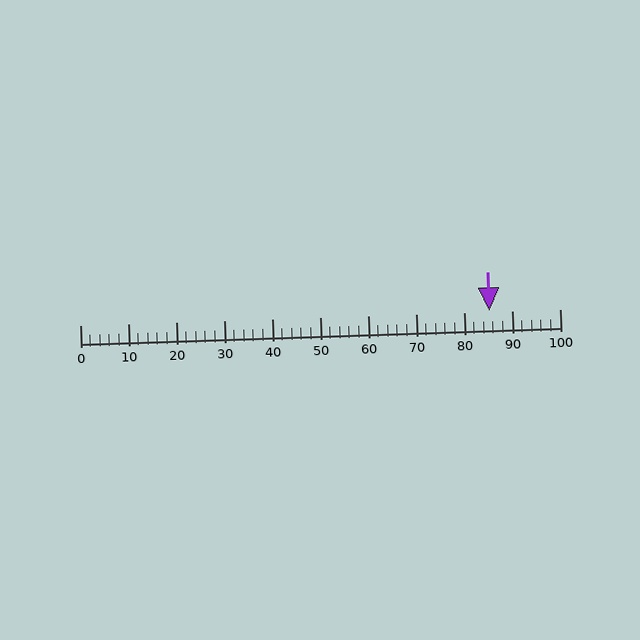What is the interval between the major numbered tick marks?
The major tick marks are spaced 10 units apart.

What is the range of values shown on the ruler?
The ruler shows values from 0 to 100.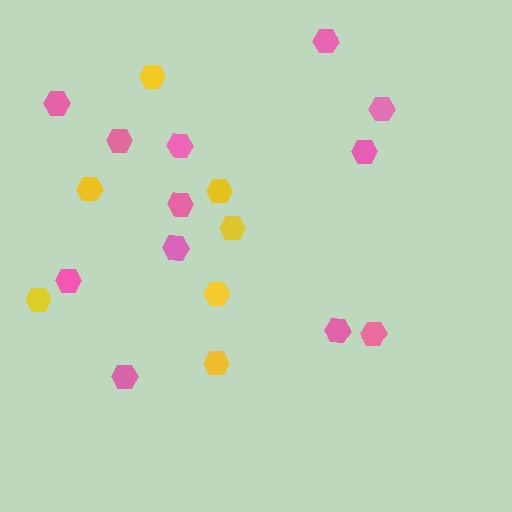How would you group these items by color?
There are 2 groups: one group of yellow hexagons (7) and one group of pink hexagons (12).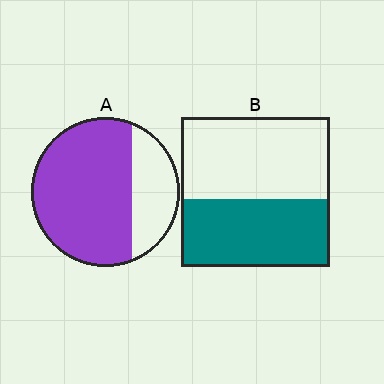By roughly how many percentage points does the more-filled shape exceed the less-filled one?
By roughly 25 percentage points (A over B).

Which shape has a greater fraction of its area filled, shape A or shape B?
Shape A.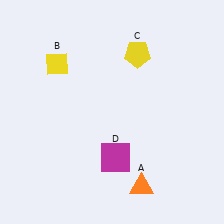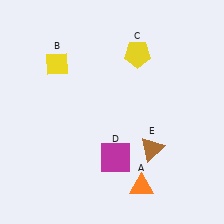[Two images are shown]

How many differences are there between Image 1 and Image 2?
There is 1 difference between the two images.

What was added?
A brown triangle (E) was added in Image 2.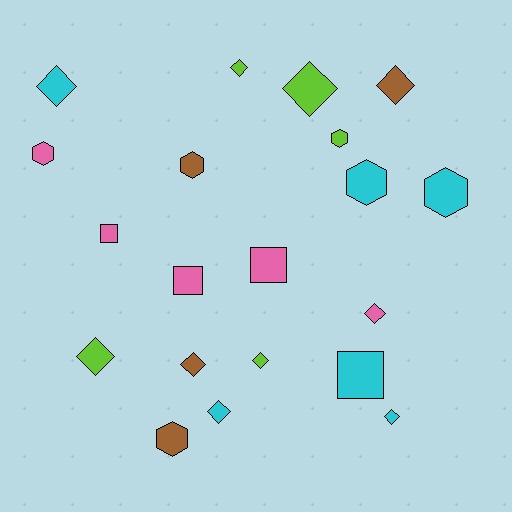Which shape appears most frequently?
Diamond, with 10 objects.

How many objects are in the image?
There are 20 objects.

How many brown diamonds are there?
There are 2 brown diamonds.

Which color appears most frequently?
Cyan, with 6 objects.